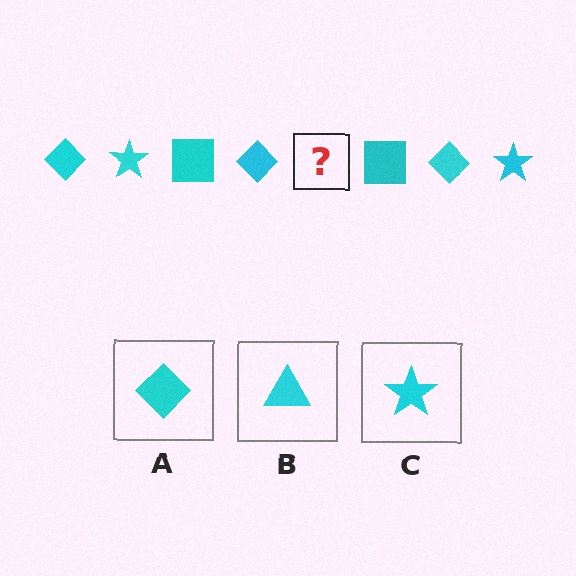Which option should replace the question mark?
Option C.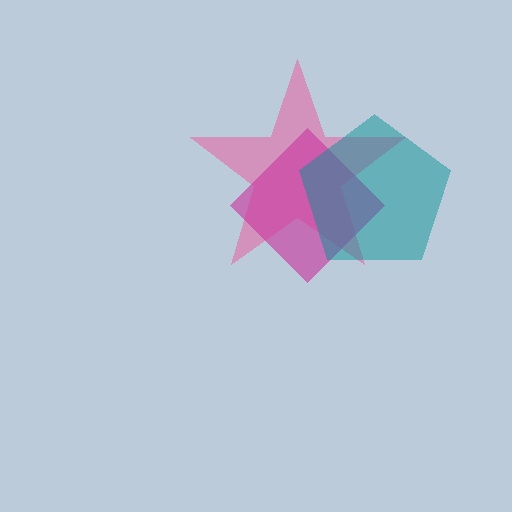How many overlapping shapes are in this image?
There are 3 overlapping shapes in the image.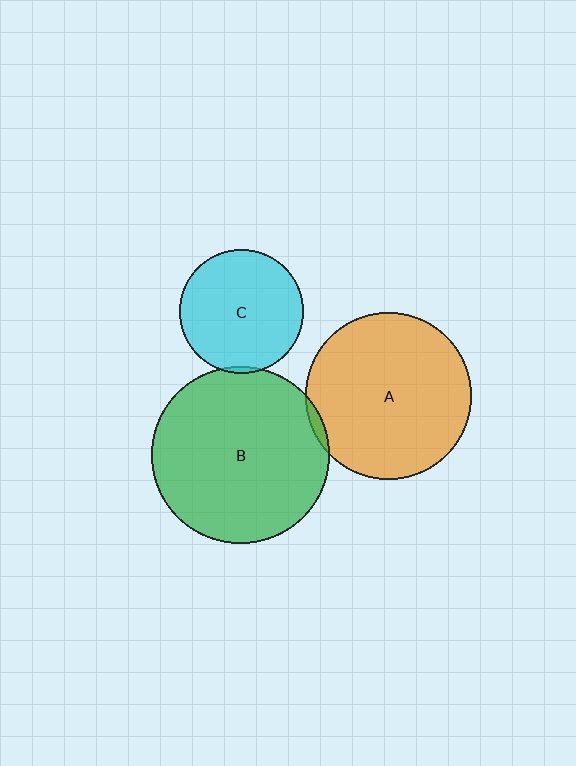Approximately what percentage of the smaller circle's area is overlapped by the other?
Approximately 5%.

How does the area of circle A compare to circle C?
Approximately 1.8 times.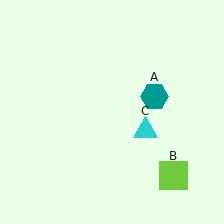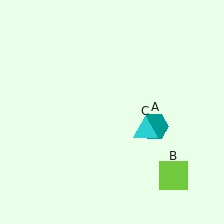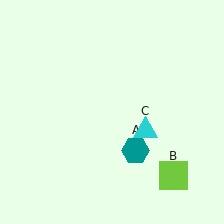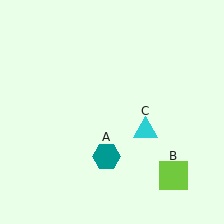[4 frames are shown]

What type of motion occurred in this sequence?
The teal hexagon (object A) rotated clockwise around the center of the scene.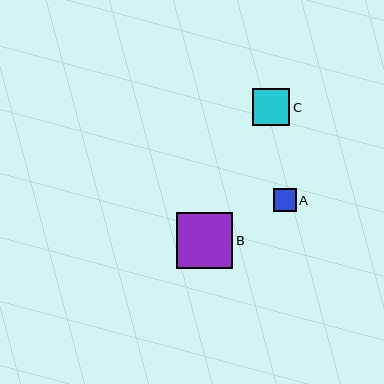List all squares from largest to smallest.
From largest to smallest: B, C, A.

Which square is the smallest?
Square A is the smallest with a size of approximately 23 pixels.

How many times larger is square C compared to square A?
Square C is approximately 1.6 times the size of square A.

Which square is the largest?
Square B is the largest with a size of approximately 56 pixels.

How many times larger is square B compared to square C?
Square B is approximately 1.5 times the size of square C.